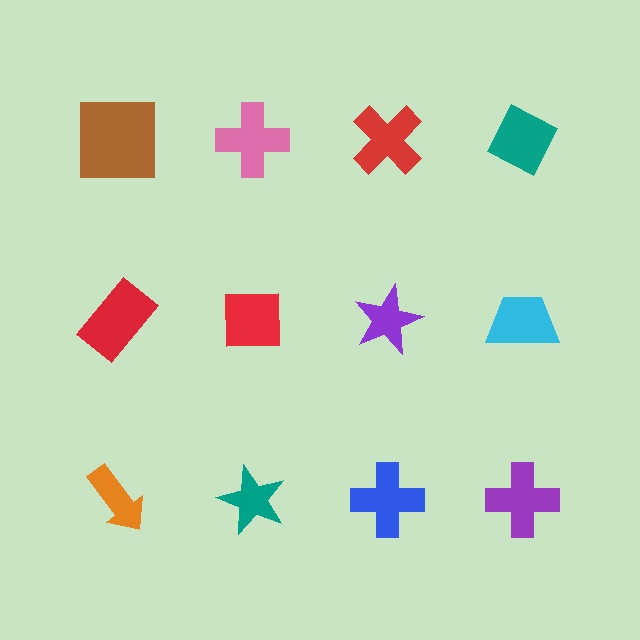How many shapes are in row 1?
4 shapes.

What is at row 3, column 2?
A teal star.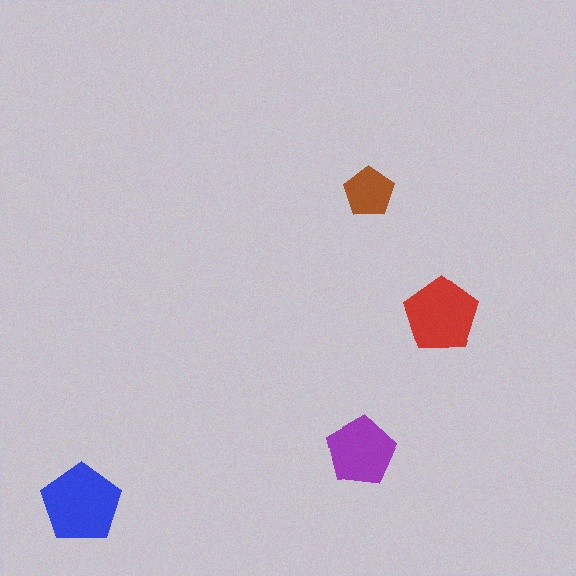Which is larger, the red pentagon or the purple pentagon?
The red one.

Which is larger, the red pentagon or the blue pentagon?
The blue one.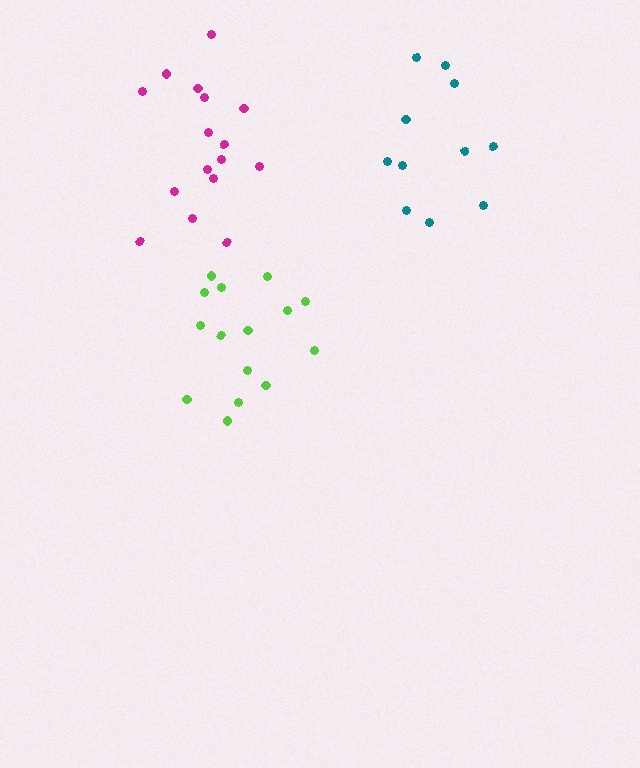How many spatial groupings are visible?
There are 3 spatial groupings.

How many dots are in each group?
Group 1: 16 dots, Group 2: 11 dots, Group 3: 15 dots (42 total).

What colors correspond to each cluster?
The clusters are colored: magenta, teal, lime.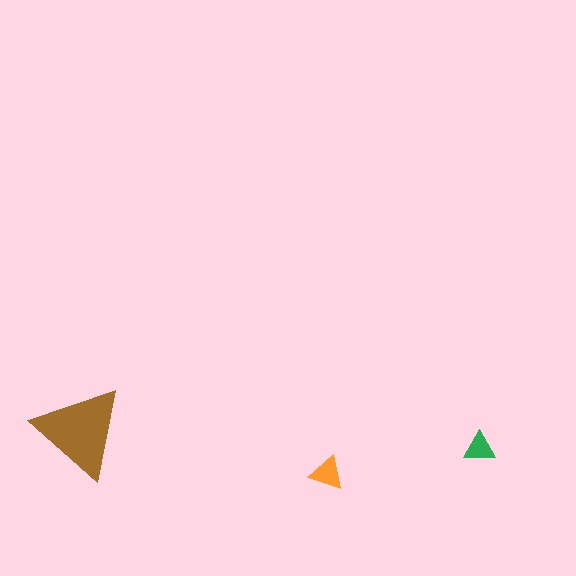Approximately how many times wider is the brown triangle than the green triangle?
About 3 times wider.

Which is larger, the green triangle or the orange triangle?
The orange one.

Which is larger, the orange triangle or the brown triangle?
The brown one.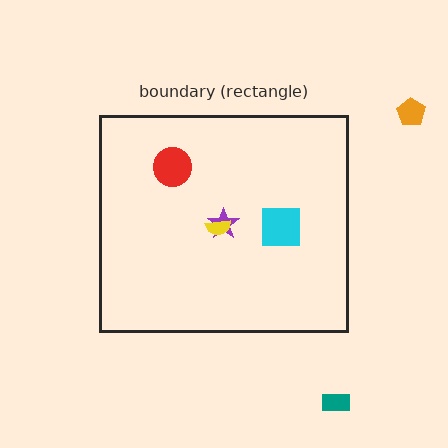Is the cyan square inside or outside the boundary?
Inside.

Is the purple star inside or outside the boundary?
Inside.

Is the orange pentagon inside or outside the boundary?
Outside.